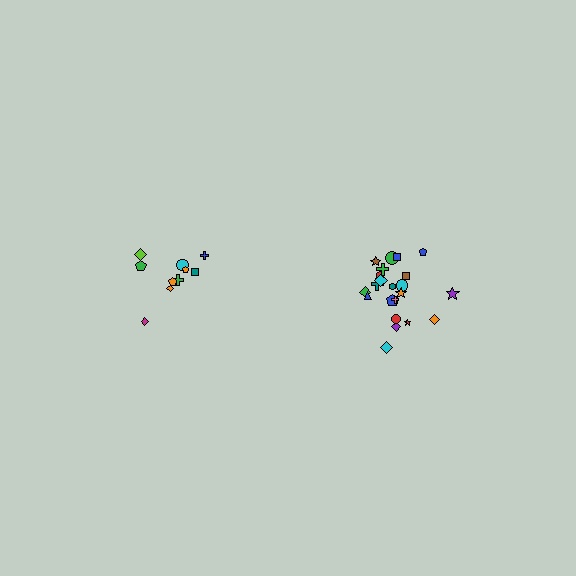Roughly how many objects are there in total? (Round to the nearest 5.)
Roughly 30 objects in total.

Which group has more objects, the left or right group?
The right group.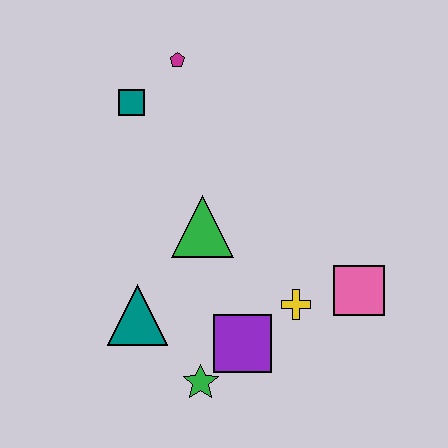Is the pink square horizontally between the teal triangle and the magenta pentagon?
No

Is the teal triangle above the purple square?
Yes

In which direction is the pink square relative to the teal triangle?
The pink square is to the right of the teal triangle.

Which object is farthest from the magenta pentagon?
The green star is farthest from the magenta pentagon.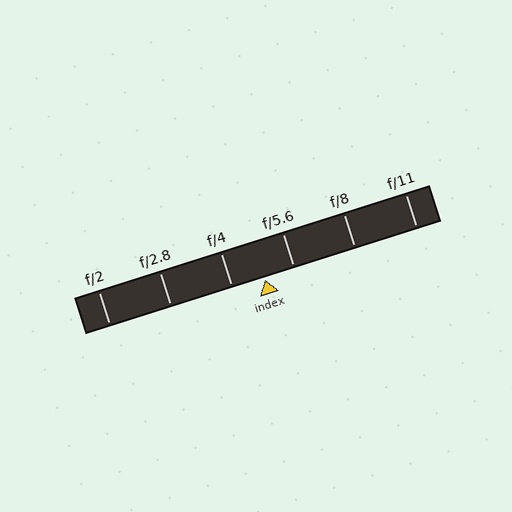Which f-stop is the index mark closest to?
The index mark is closest to f/5.6.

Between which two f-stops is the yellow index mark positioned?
The index mark is between f/4 and f/5.6.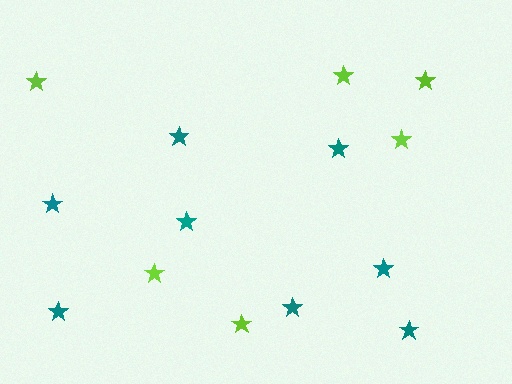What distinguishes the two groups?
There are 2 groups: one group of lime stars (6) and one group of teal stars (8).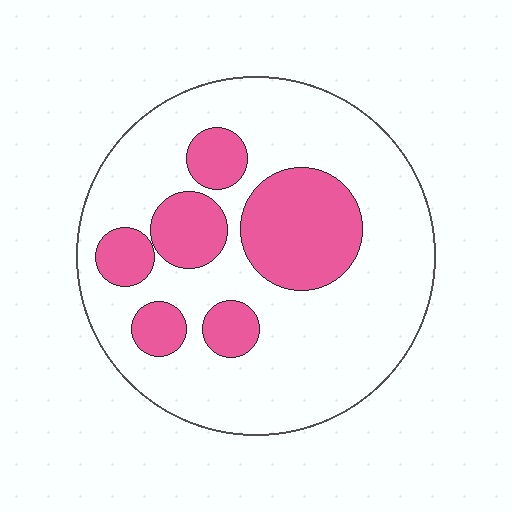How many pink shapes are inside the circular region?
6.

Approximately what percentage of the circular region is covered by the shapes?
Approximately 25%.